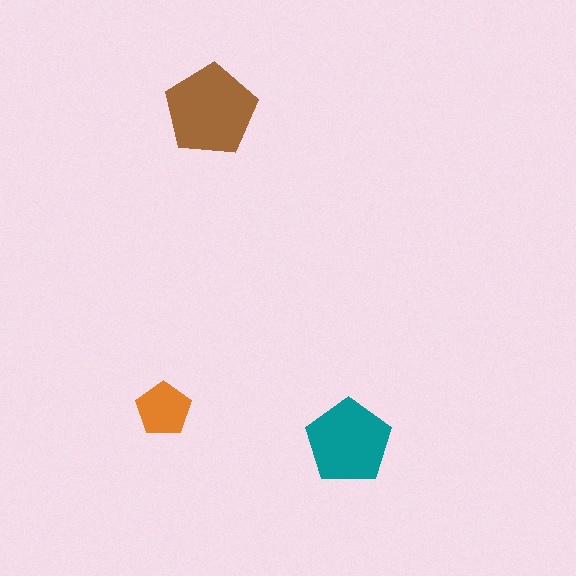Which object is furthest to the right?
The teal pentagon is rightmost.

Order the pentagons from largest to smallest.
the brown one, the teal one, the orange one.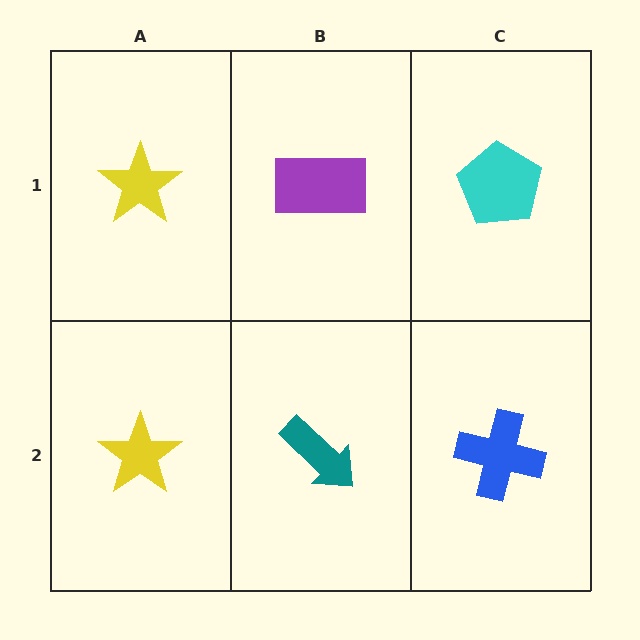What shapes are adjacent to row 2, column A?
A yellow star (row 1, column A), a teal arrow (row 2, column B).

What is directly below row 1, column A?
A yellow star.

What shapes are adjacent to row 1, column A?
A yellow star (row 2, column A), a purple rectangle (row 1, column B).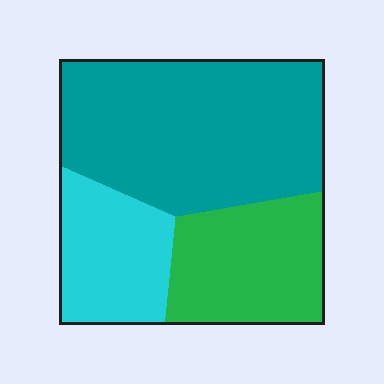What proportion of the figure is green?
Green covers around 25% of the figure.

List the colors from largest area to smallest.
From largest to smallest: teal, green, cyan.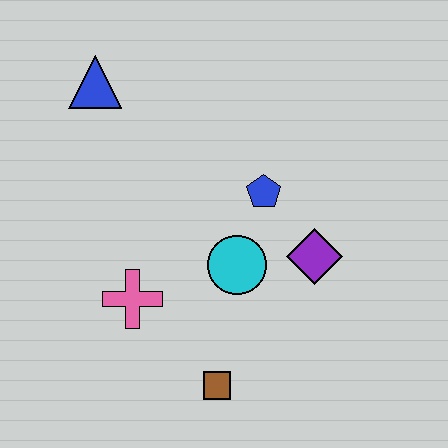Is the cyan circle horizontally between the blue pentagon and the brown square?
Yes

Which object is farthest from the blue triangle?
The brown square is farthest from the blue triangle.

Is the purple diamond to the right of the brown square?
Yes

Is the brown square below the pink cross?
Yes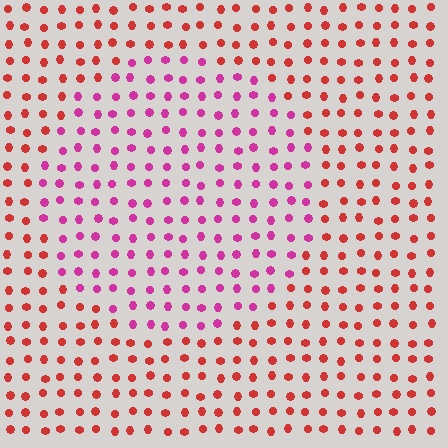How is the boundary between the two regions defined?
The boundary is defined purely by a slight shift in hue (about 43 degrees). Spacing, size, and orientation are identical on both sides.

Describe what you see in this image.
The image is filled with small red elements in a uniform arrangement. A circle-shaped region is visible where the elements are tinted to a slightly different hue, forming a subtle color boundary.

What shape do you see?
I see a circle.